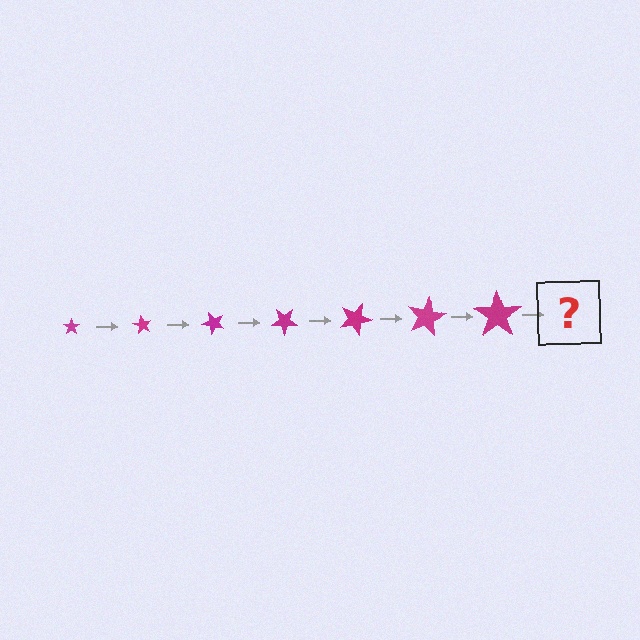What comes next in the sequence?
The next element should be a star, larger than the previous one and rotated 420 degrees from the start.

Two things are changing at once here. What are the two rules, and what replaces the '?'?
The two rules are that the star grows larger each step and it rotates 60 degrees each step. The '?' should be a star, larger than the previous one and rotated 420 degrees from the start.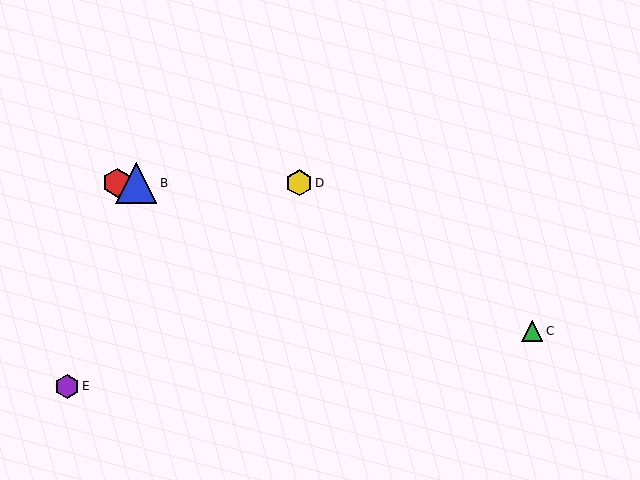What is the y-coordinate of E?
Object E is at y≈386.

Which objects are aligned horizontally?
Objects A, B, D are aligned horizontally.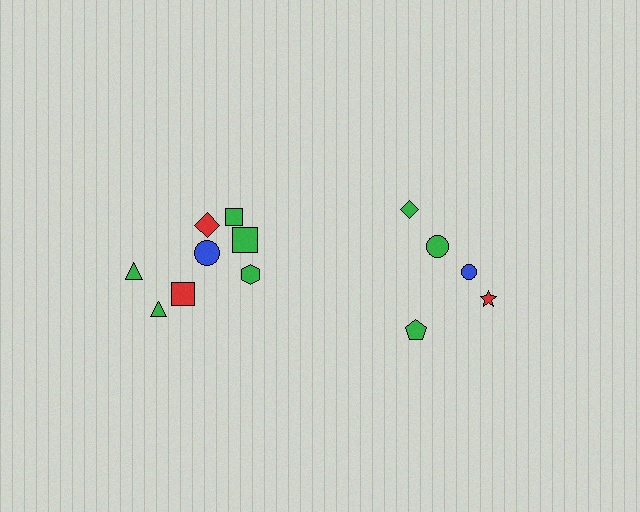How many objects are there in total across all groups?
There are 13 objects.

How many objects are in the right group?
There are 5 objects.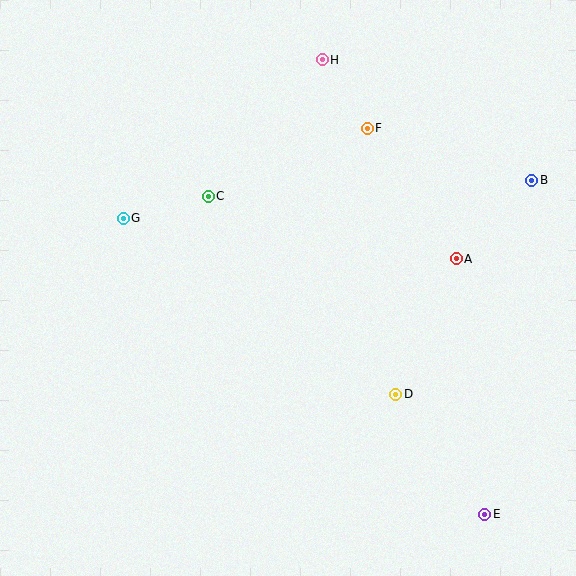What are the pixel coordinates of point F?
Point F is at (367, 128).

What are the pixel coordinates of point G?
Point G is at (123, 218).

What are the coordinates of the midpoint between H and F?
The midpoint between H and F is at (345, 94).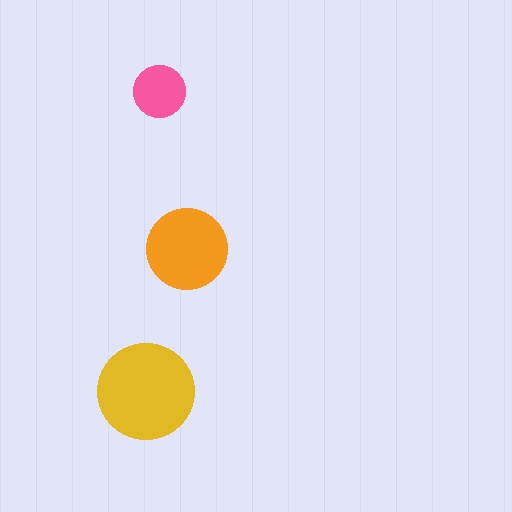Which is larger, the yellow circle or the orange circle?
The yellow one.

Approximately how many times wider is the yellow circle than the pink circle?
About 2 times wider.